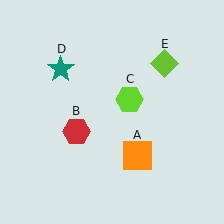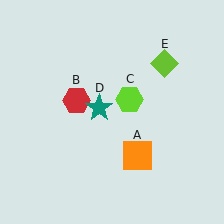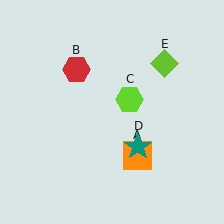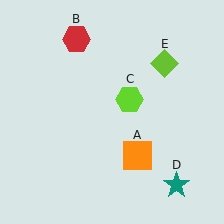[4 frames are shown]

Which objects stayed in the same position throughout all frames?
Orange square (object A) and lime hexagon (object C) and lime diamond (object E) remained stationary.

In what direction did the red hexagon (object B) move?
The red hexagon (object B) moved up.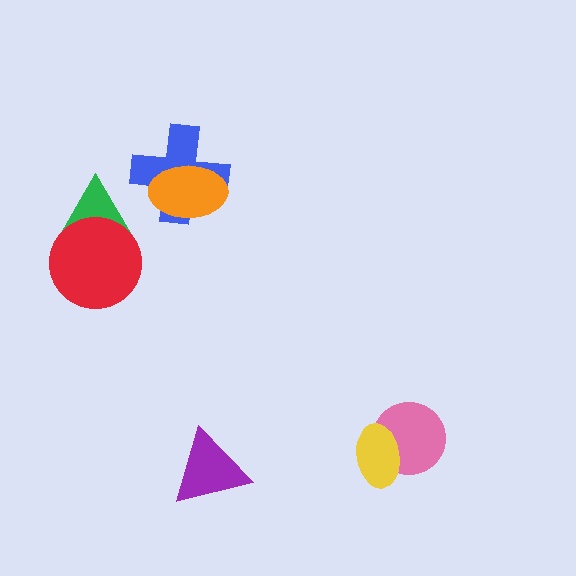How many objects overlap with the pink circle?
1 object overlaps with the pink circle.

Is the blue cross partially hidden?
Yes, it is partially covered by another shape.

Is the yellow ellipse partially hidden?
No, no other shape covers it.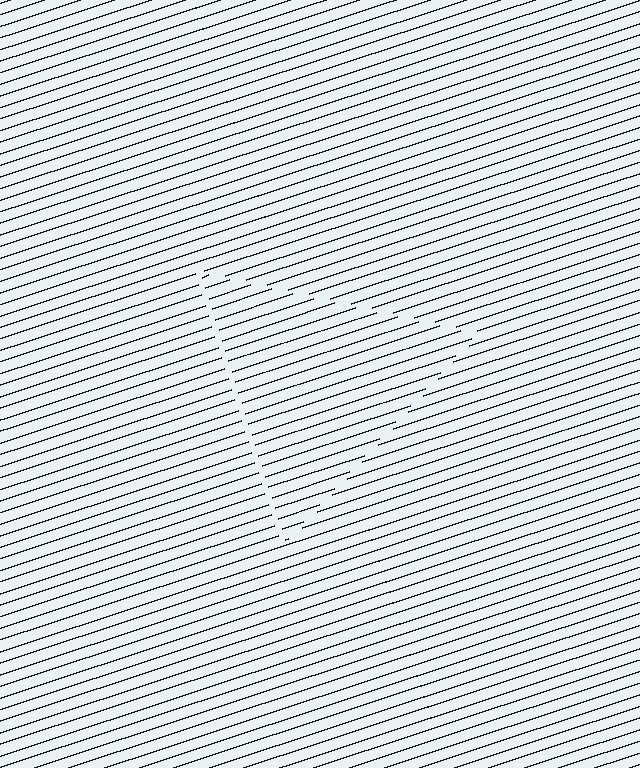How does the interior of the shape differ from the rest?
The interior of the shape contains the same grating, shifted by half a period — the contour is defined by the phase discontinuity where line-ends from the inner and outer gratings abut.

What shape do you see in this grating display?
An illusory triangle. The interior of the shape contains the same grating, shifted by half a period — the contour is defined by the phase discontinuity where line-ends from the inner and outer gratings abut.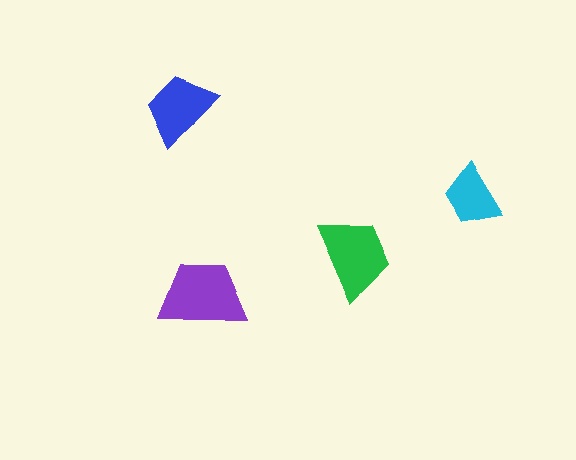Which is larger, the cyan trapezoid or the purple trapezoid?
The purple one.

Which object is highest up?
The blue trapezoid is topmost.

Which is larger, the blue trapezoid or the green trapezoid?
The green one.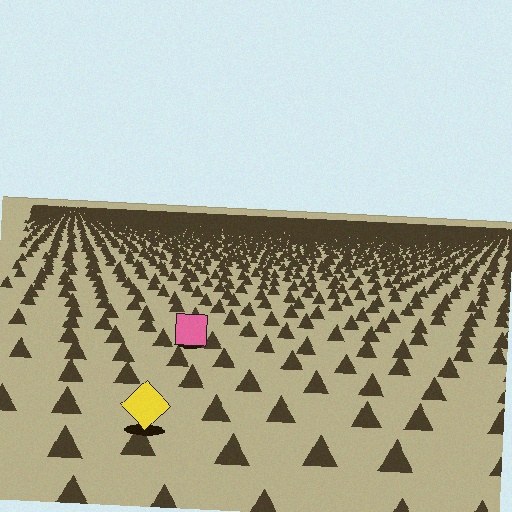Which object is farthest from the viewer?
The pink square is farthest from the viewer. It appears smaller and the ground texture around it is denser.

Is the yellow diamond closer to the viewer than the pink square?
Yes. The yellow diamond is closer — you can tell from the texture gradient: the ground texture is coarser near it.